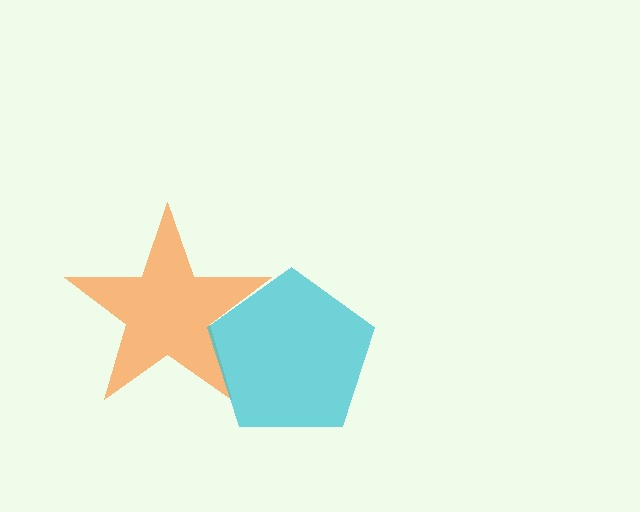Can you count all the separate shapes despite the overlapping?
Yes, there are 2 separate shapes.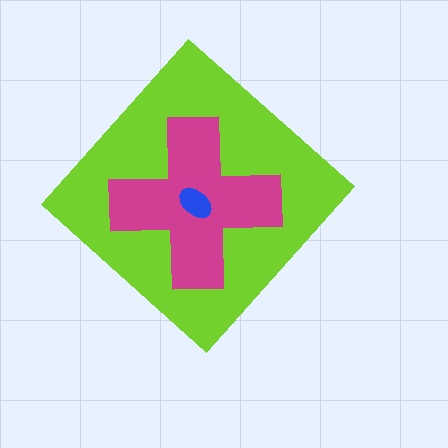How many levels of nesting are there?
3.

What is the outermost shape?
The lime diamond.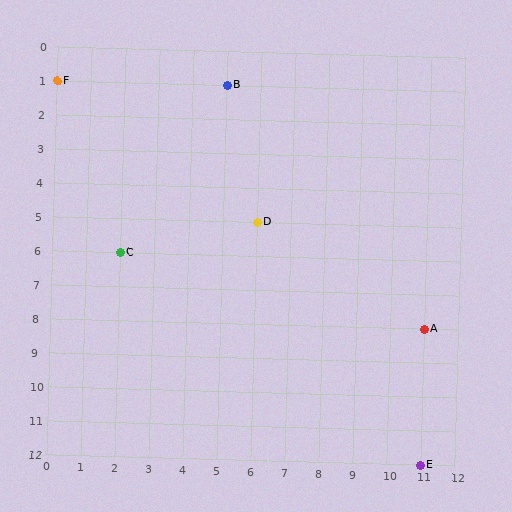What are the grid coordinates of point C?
Point C is at grid coordinates (2, 6).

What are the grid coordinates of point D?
Point D is at grid coordinates (6, 5).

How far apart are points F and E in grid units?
Points F and E are 11 columns and 11 rows apart (about 15.6 grid units diagonally).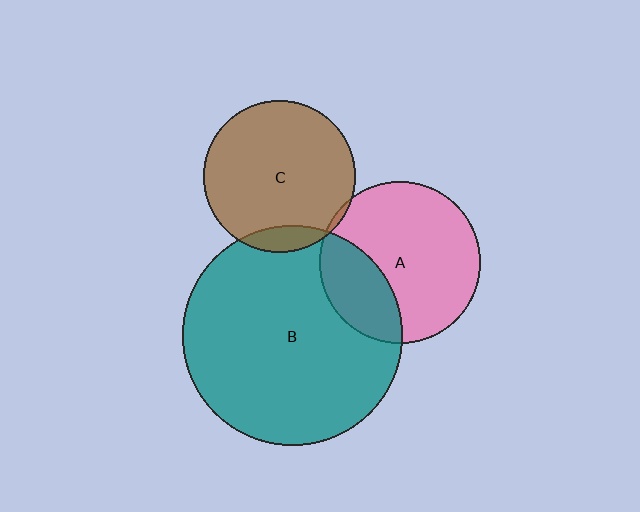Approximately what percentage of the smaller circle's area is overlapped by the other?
Approximately 30%.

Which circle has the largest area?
Circle B (teal).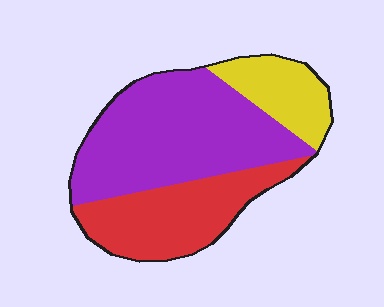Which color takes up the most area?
Purple, at roughly 50%.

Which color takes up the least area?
Yellow, at roughly 15%.